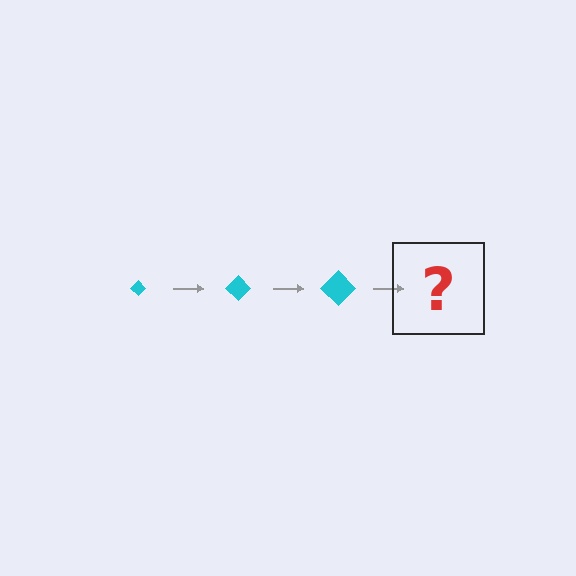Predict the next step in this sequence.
The next step is a cyan diamond, larger than the previous one.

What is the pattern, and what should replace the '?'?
The pattern is that the diamond gets progressively larger each step. The '?' should be a cyan diamond, larger than the previous one.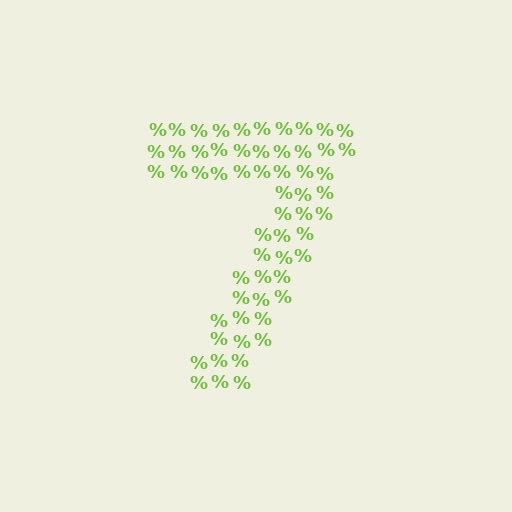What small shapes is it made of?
It is made of small percent signs.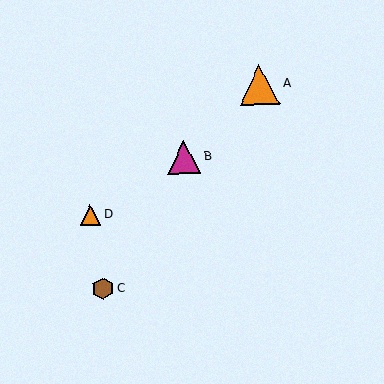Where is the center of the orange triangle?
The center of the orange triangle is at (259, 85).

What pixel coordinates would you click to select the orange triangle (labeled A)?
Click at (259, 85) to select the orange triangle A.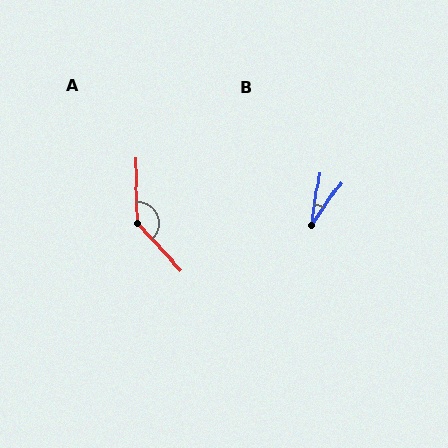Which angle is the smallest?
B, at approximately 26 degrees.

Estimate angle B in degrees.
Approximately 26 degrees.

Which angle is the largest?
A, at approximately 139 degrees.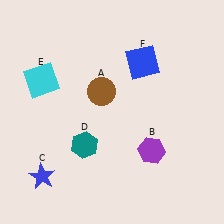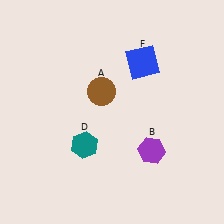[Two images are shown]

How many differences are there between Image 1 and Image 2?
There are 2 differences between the two images.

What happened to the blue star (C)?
The blue star (C) was removed in Image 2. It was in the bottom-left area of Image 1.